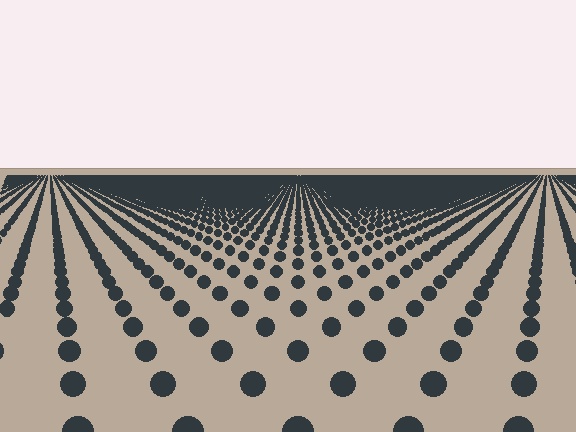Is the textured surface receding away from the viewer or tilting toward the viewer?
The surface is receding away from the viewer. Texture elements get smaller and denser toward the top.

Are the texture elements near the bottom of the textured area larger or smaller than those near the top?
Larger. Near the bottom, elements are closer to the viewer and appear at a bigger on-screen size.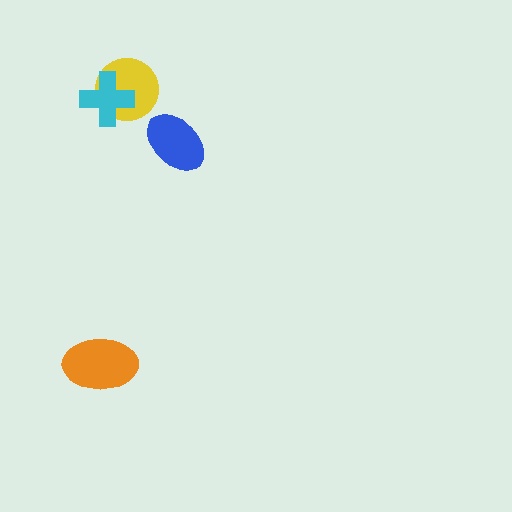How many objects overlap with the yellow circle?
1 object overlaps with the yellow circle.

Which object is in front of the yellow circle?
The cyan cross is in front of the yellow circle.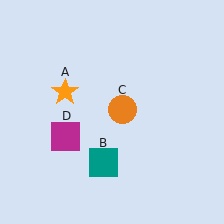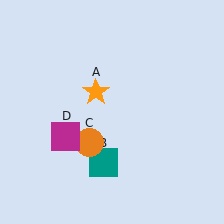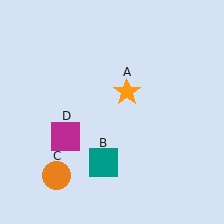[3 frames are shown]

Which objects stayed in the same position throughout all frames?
Teal square (object B) and magenta square (object D) remained stationary.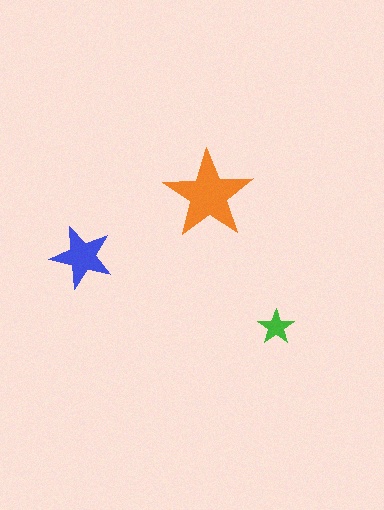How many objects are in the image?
There are 3 objects in the image.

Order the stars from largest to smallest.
the orange one, the blue one, the green one.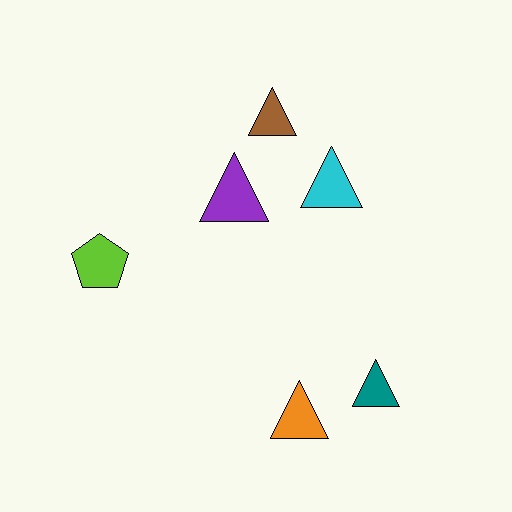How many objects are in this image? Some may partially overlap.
There are 6 objects.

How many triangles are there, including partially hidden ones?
There are 5 triangles.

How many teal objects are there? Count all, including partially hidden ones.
There is 1 teal object.